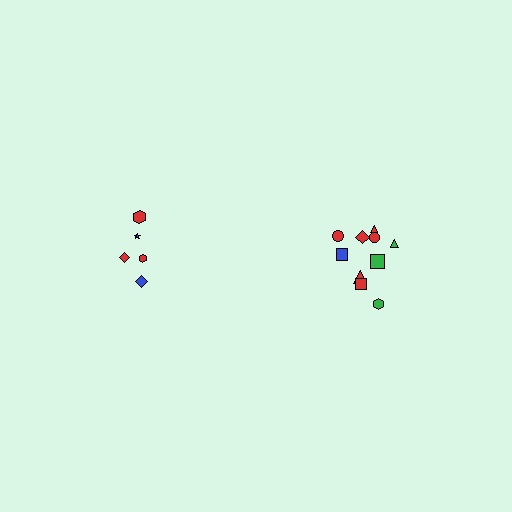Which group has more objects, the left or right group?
The right group.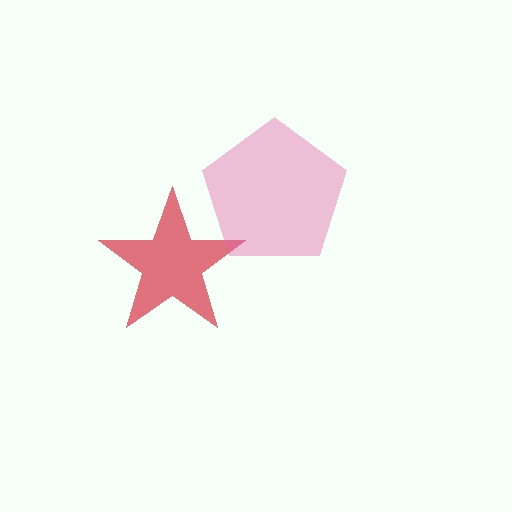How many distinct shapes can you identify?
There are 2 distinct shapes: a red star, a pink pentagon.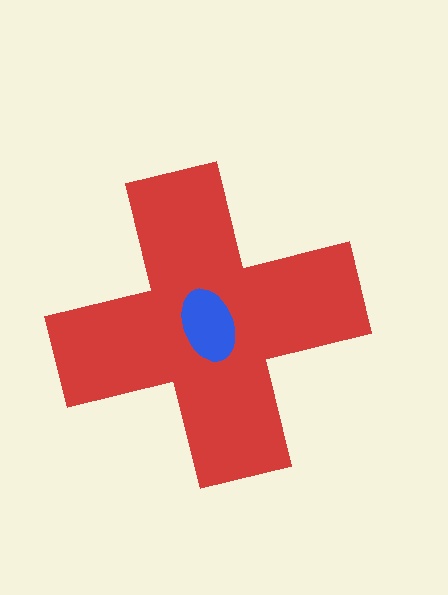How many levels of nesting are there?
2.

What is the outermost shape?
The red cross.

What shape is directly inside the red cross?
The blue ellipse.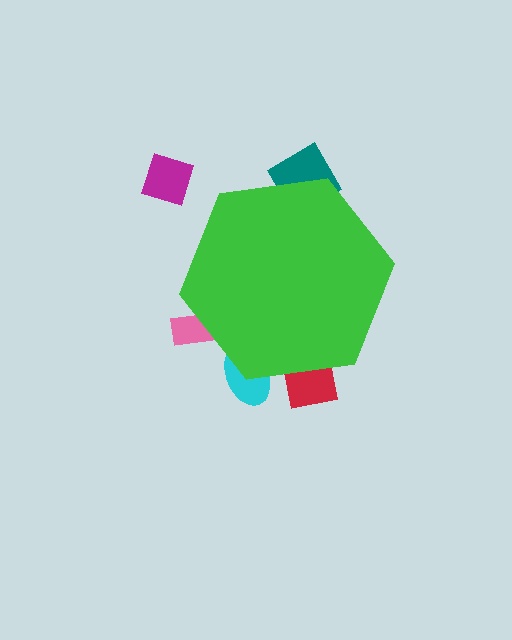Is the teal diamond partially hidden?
Yes, the teal diamond is partially hidden behind the green hexagon.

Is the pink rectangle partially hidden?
Yes, the pink rectangle is partially hidden behind the green hexagon.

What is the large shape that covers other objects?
A green hexagon.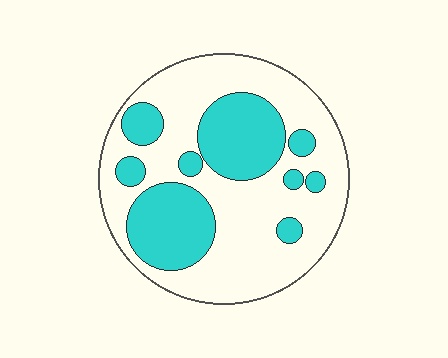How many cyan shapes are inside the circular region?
9.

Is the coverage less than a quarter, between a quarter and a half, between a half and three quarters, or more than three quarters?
Between a quarter and a half.